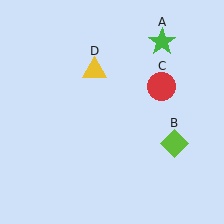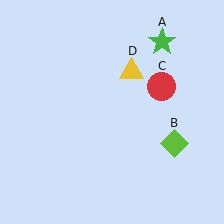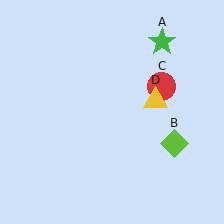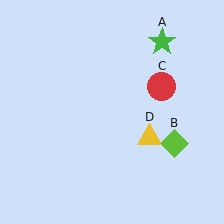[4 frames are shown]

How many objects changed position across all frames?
1 object changed position: yellow triangle (object D).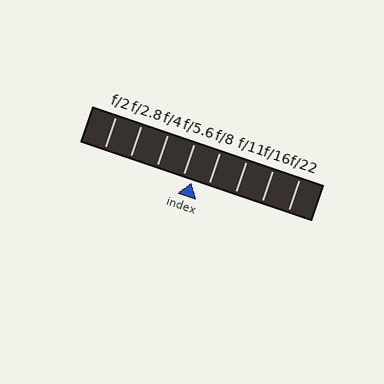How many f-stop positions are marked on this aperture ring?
There are 8 f-stop positions marked.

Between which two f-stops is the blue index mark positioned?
The index mark is between f/5.6 and f/8.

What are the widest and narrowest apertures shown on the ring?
The widest aperture shown is f/2 and the narrowest is f/22.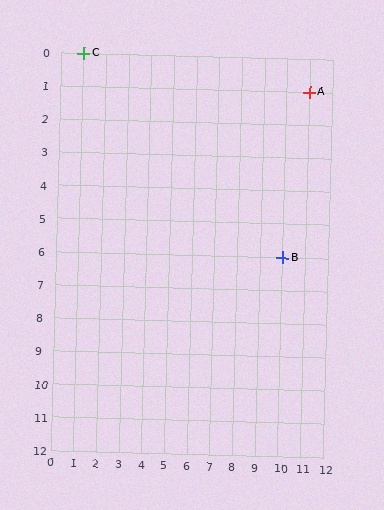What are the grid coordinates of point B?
Point B is at grid coordinates (10, 6).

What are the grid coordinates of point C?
Point C is at grid coordinates (1, 0).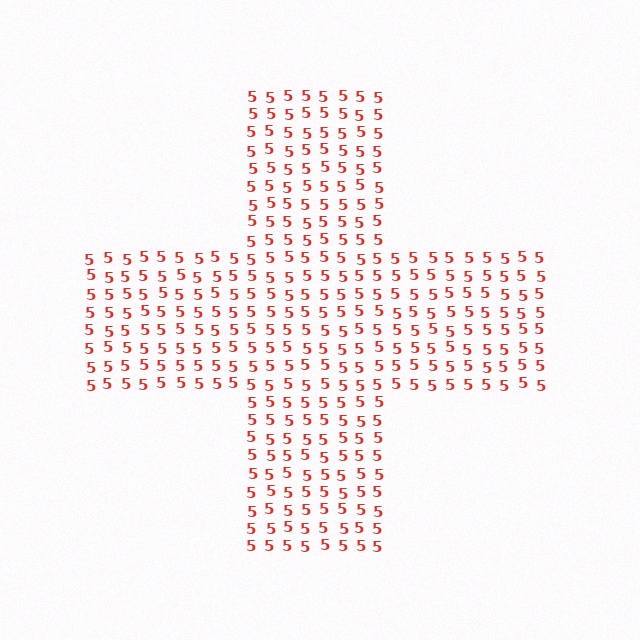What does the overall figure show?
The overall figure shows a cross.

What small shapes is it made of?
It is made of small digit 5's.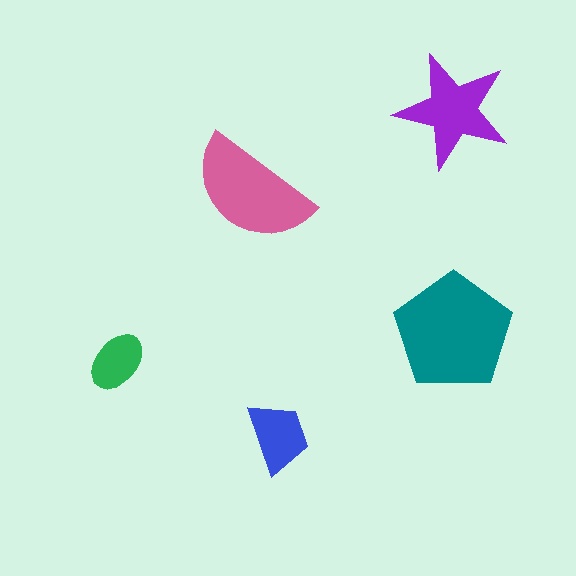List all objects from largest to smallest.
The teal pentagon, the pink semicircle, the purple star, the blue trapezoid, the green ellipse.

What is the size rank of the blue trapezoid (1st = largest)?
4th.